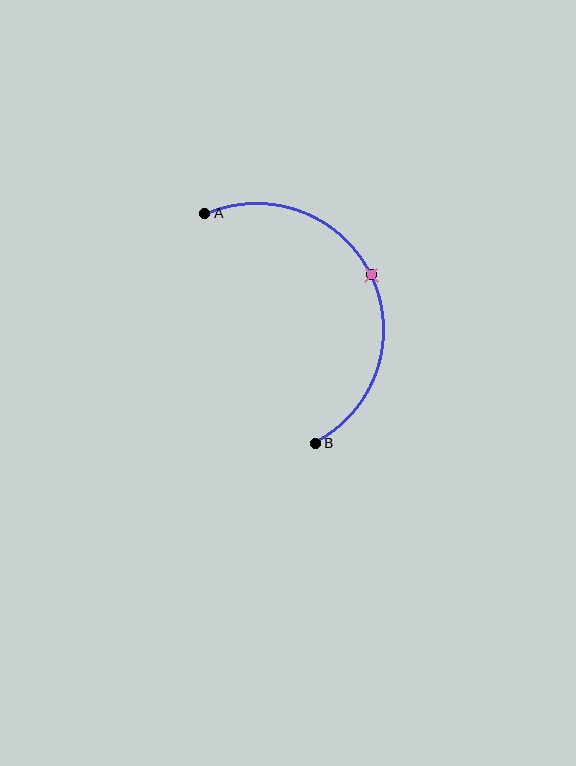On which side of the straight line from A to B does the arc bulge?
The arc bulges to the right of the straight line connecting A and B.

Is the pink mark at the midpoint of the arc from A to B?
Yes. The pink mark lies on the arc at equal arc-length from both A and B — it is the arc midpoint.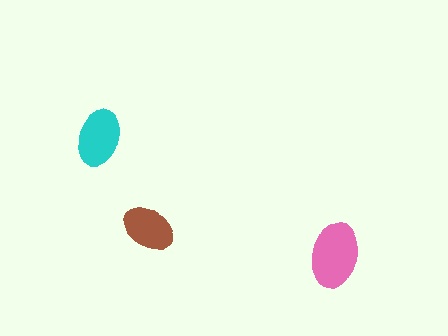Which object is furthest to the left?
The cyan ellipse is leftmost.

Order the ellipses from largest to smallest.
the pink one, the cyan one, the brown one.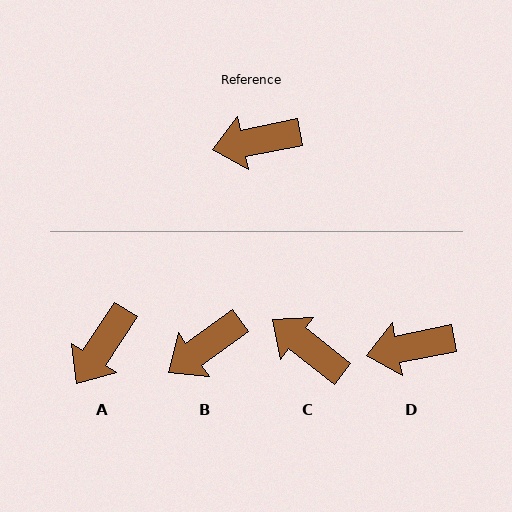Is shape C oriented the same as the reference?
No, it is off by about 49 degrees.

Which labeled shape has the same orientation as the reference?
D.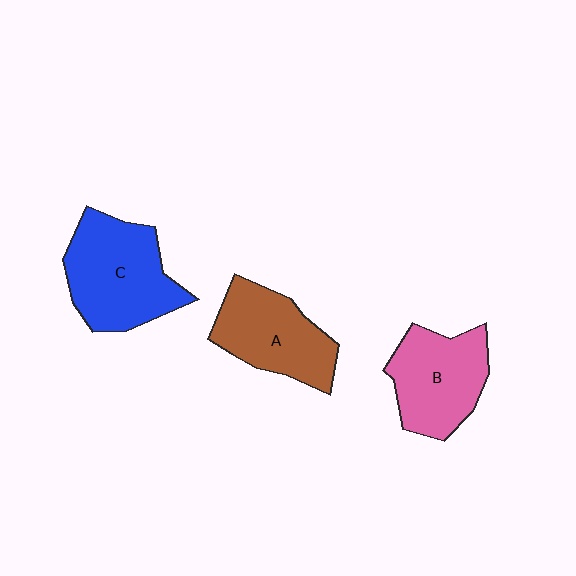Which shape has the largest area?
Shape C (blue).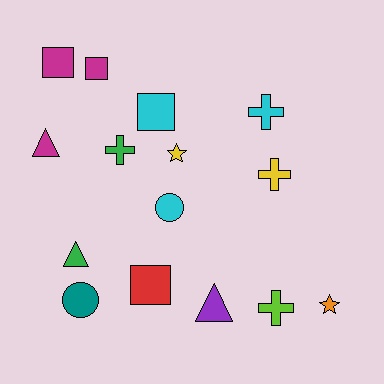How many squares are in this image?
There are 4 squares.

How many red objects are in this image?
There is 1 red object.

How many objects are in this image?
There are 15 objects.